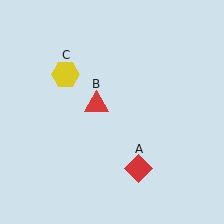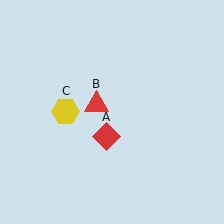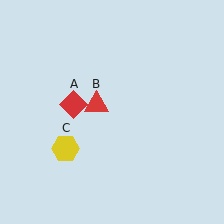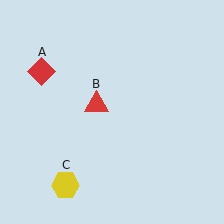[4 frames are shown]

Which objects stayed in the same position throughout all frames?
Red triangle (object B) remained stationary.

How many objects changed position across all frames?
2 objects changed position: red diamond (object A), yellow hexagon (object C).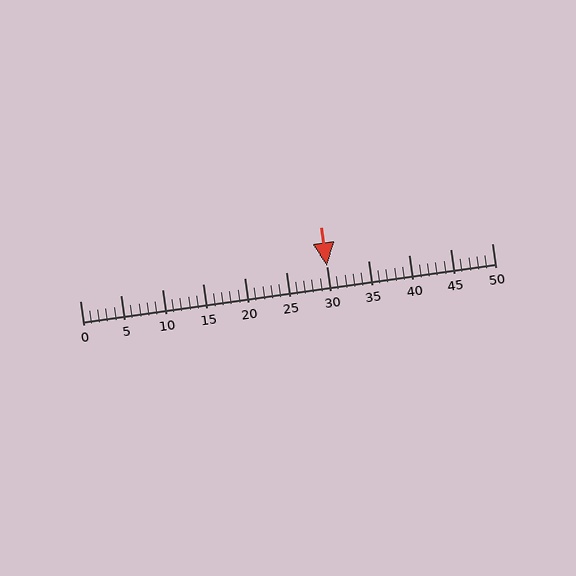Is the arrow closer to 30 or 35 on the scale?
The arrow is closer to 30.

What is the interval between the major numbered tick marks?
The major tick marks are spaced 5 units apart.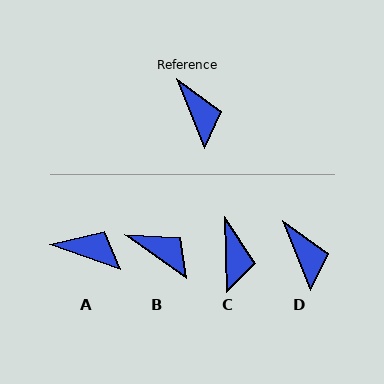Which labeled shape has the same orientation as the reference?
D.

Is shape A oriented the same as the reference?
No, it is off by about 49 degrees.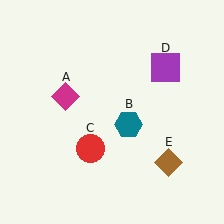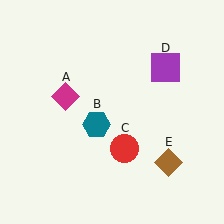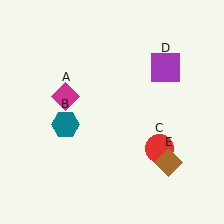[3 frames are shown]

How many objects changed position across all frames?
2 objects changed position: teal hexagon (object B), red circle (object C).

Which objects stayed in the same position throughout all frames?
Magenta diamond (object A) and purple square (object D) and brown diamond (object E) remained stationary.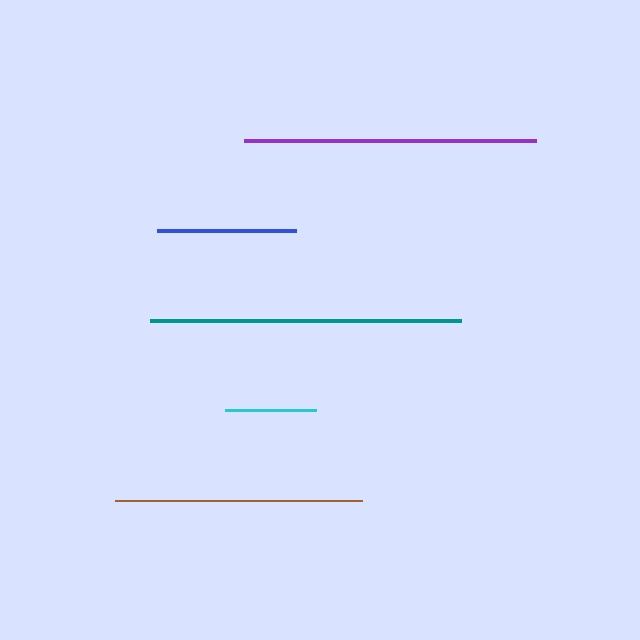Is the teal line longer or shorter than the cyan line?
The teal line is longer than the cyan line.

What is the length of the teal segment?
The teal segment is approximately 311 pixels long.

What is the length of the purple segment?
The purple segment is approximately 292 pixels long.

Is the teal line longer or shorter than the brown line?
The teal line is longer than the brown line.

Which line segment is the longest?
The teal line is the longest at approximately 311 pixels.